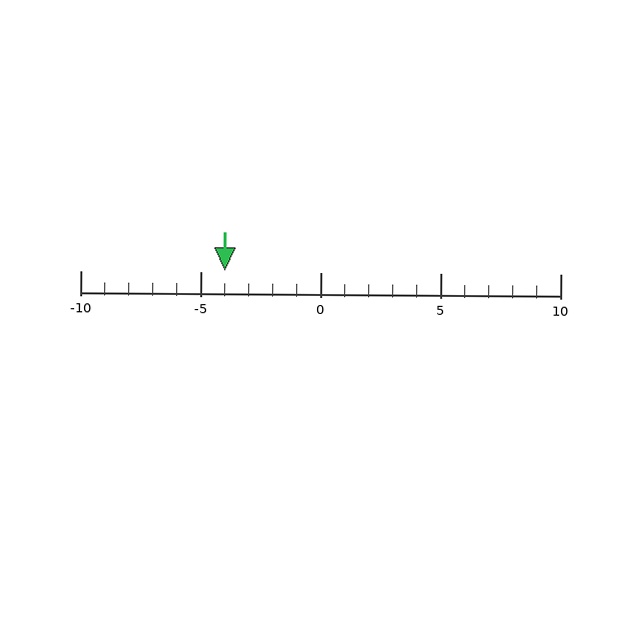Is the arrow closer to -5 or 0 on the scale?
The arrow is closer to -5.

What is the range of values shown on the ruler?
The ruler shows values from -10 to 10.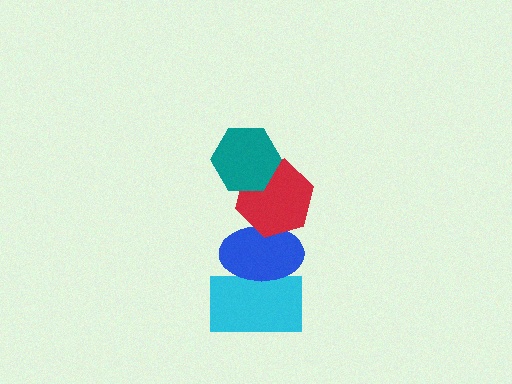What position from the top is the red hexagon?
The red hexagon is 2nd from the top.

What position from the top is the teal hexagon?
The teal hexagon is 1st from the top.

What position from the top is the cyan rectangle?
The cyan rectangle is 4th from the top.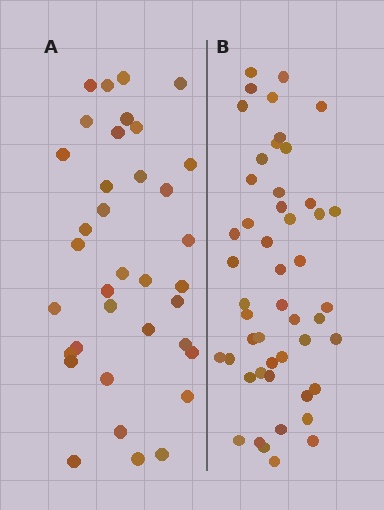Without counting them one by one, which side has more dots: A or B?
Region B (the right region) has more dots.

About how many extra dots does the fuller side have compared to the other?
Region B has approximately 15 more dots than region A.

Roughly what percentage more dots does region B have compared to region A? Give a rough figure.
About 35% more.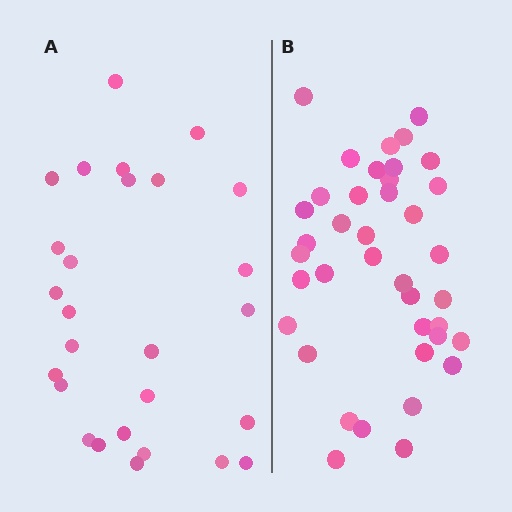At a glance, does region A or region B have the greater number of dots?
Region B (the right region) has more dots.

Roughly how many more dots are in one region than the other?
Region B has roughly 12 or so more dots than region A.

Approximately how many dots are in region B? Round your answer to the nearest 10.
About 40 dots. (The exact count is 39, which rounds to 40.)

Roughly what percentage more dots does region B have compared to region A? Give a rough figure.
About 45% more.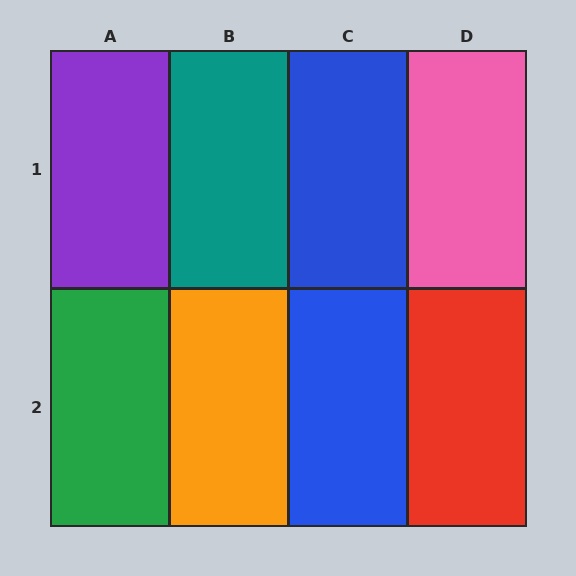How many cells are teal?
1 cell is teal.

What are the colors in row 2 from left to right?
Green, orange, blue, red.